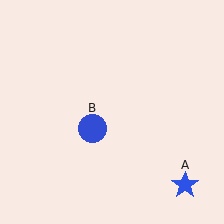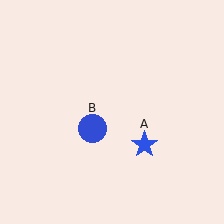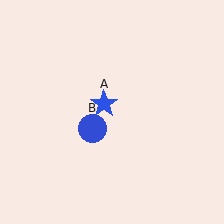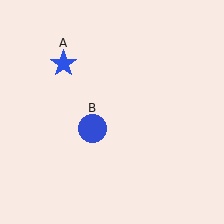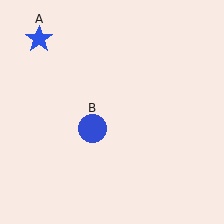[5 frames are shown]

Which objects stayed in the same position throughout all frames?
Blue circle (object B) remained stationary.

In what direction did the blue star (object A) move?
The blue star (object A) moved up and to the left.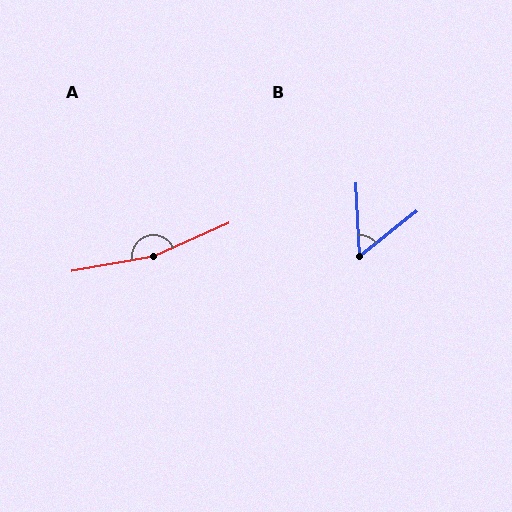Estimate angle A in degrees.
Approximately 166 degrees.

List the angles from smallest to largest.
B (54°), A (166°).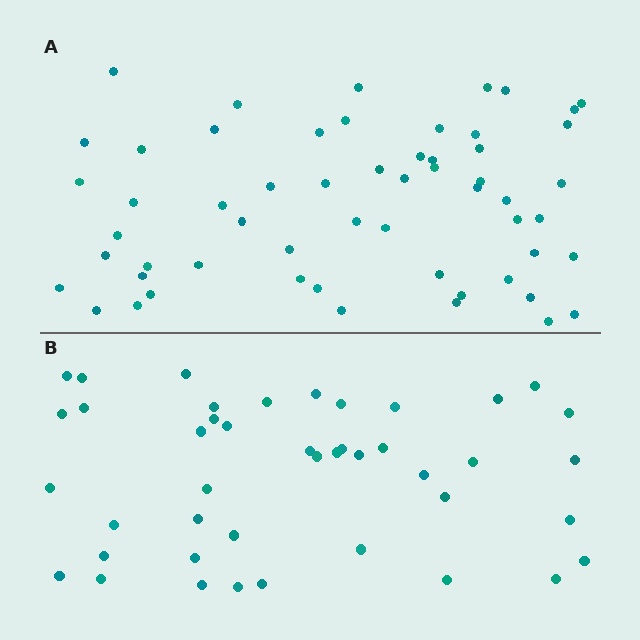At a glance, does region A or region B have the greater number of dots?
Region A (the top region) has more dots.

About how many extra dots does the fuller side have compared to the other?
Region A has approximately 15 more dots than region B.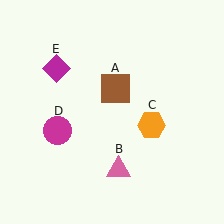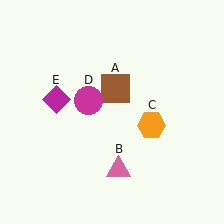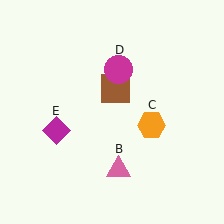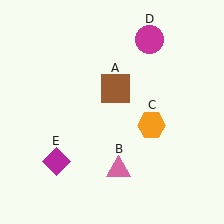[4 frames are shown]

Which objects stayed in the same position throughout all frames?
Brown square (object A) and pink triangle (object B) and orange hexagon (object C) remained stationary.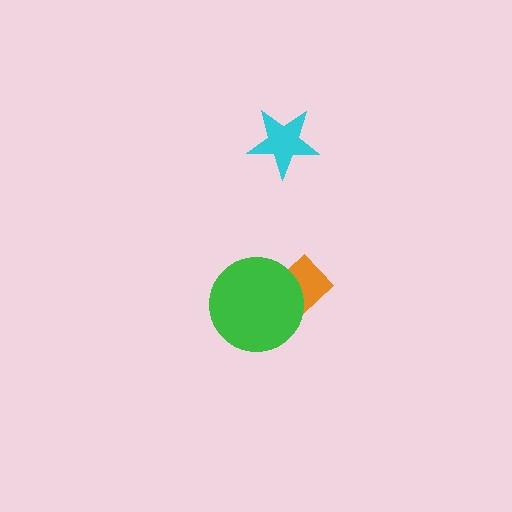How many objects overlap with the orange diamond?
1 object overlaps with the orange diamond.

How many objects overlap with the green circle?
1 object overlaps with the green circle.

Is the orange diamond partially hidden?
Yes, it is partially covered by another shape.